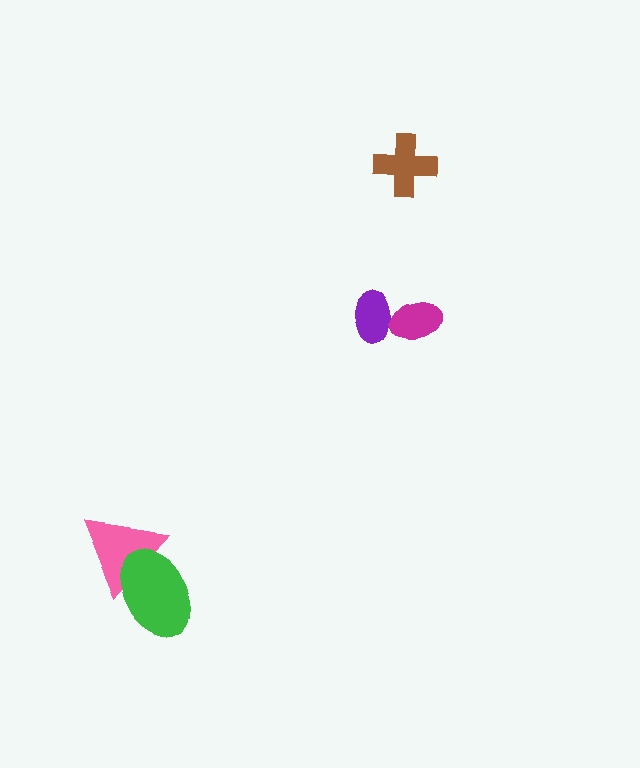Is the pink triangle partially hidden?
Yes, it is partially covered by another shape.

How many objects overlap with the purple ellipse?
1 object overlaps with the purple ellipse.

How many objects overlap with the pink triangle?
1 object overlaps with the pink triangle.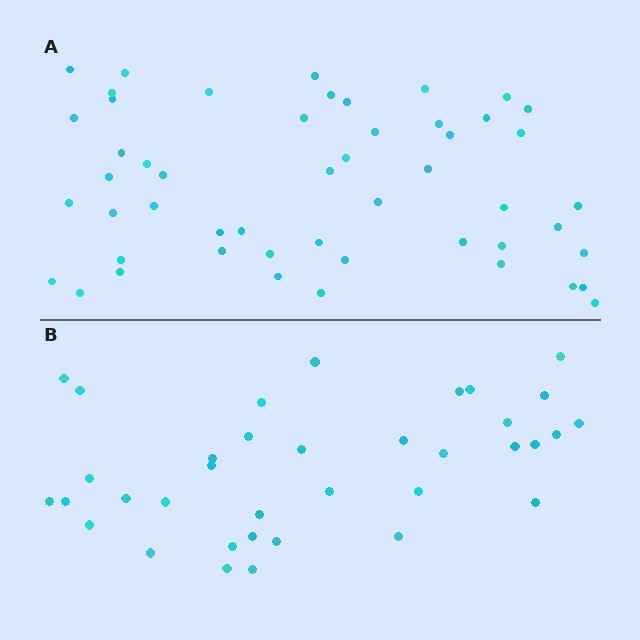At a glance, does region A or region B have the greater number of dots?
Region A (the top region) has more dots.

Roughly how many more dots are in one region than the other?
Region A has approximately 15 more dots than region B.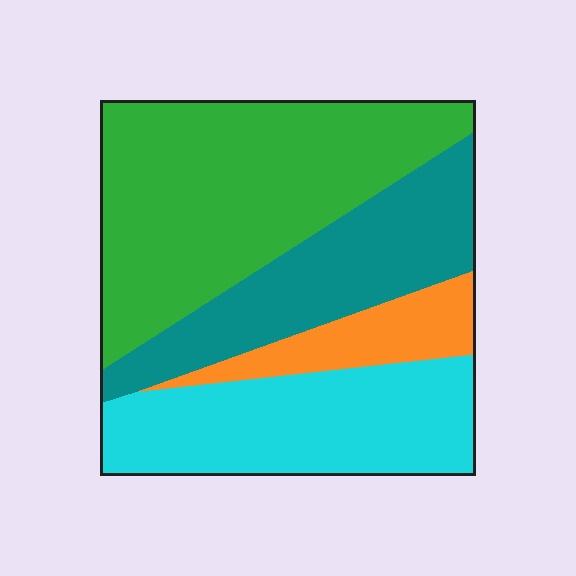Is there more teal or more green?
Green.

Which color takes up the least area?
Orange, at roughly 10%.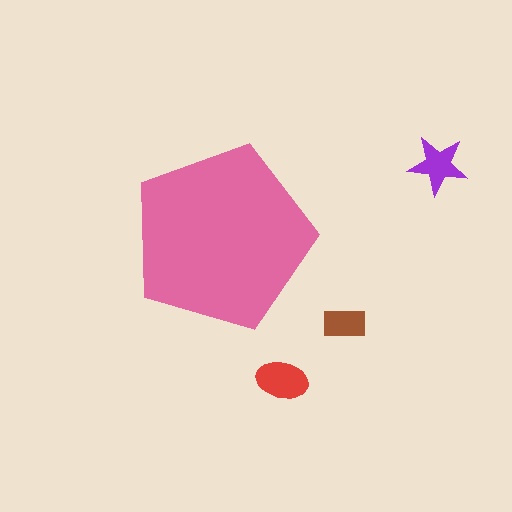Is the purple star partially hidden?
No, the purple star is fully visible.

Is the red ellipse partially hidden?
No, the red ellipse is fully visible.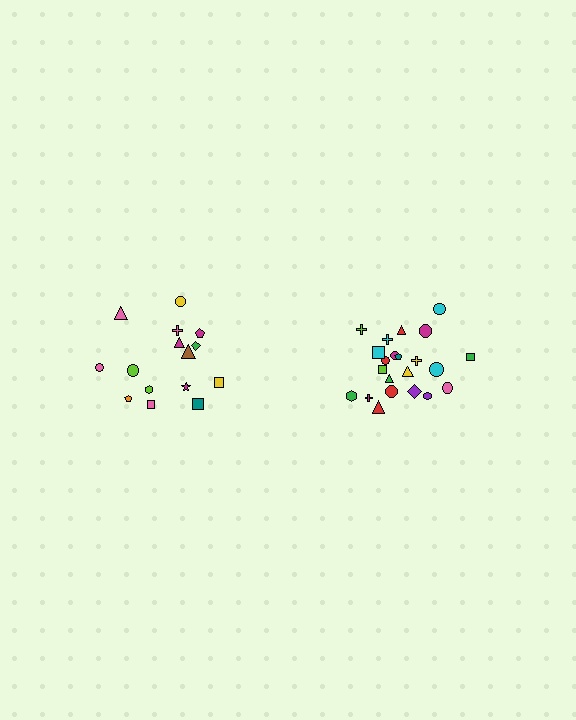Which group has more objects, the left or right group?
The right group.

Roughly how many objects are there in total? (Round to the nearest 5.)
Roughly 35 objects in total.